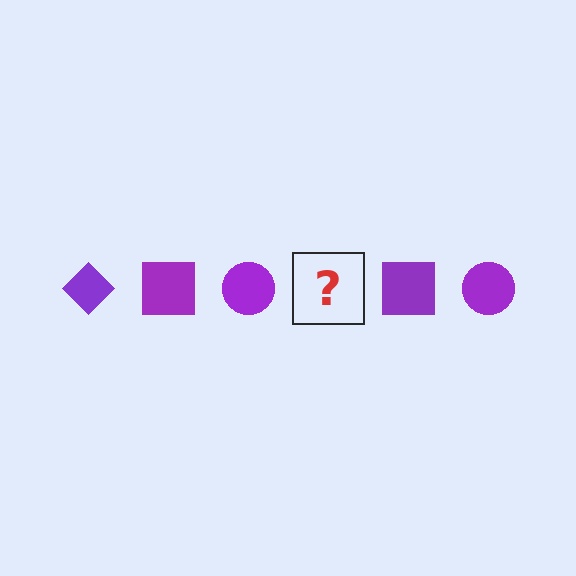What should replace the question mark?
The question mark should be replaced with a purple diamond.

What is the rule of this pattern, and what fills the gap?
The rule is that the pattern cycles through diamond, square, circle shapes in purple. The gap should be filled with a purple diamond.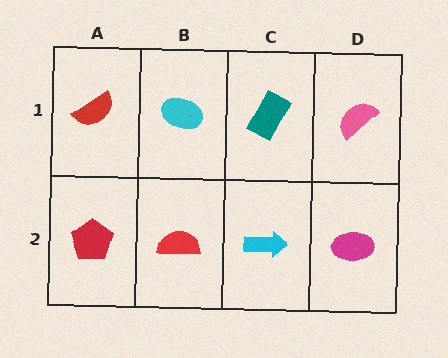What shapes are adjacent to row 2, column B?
A cyan ellipse (row 1, column B), a red pentagon (row 2, column A), a cyan arrow (row 2, column C).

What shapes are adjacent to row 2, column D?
A pink semicircle (row 1, column D), a cyan arrow (row 2, column C).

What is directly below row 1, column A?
A red pentagon.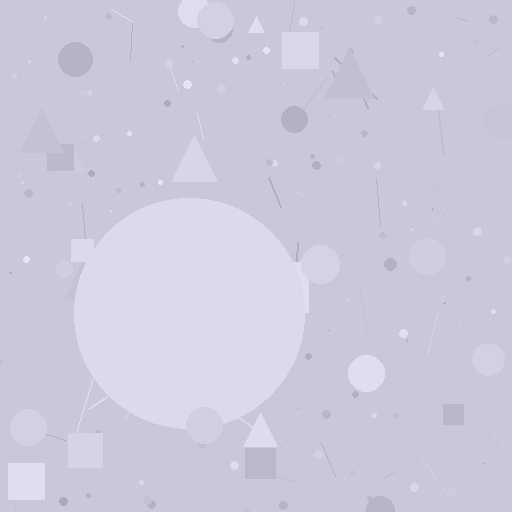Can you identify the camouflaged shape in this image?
The camouflaged shape is a circle.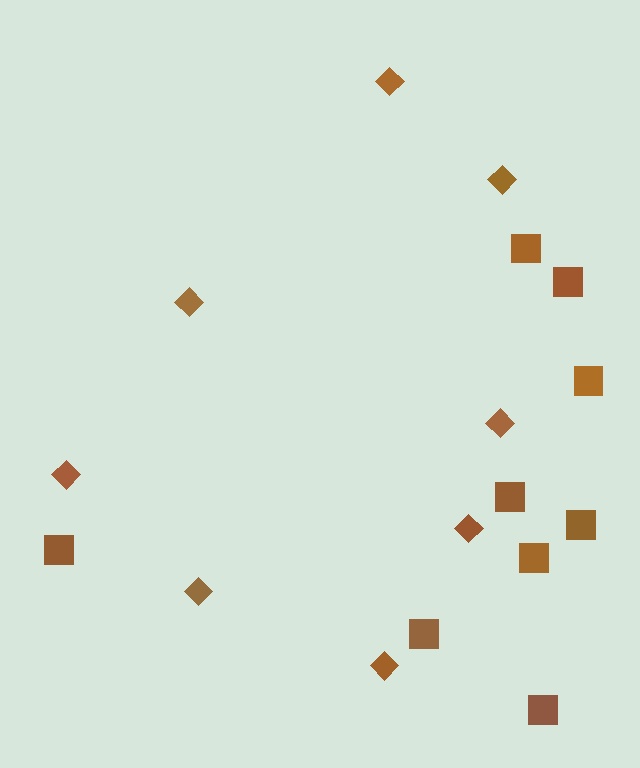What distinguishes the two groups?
There are 2 groups: one group of squares (9) and one group of diamonds (8).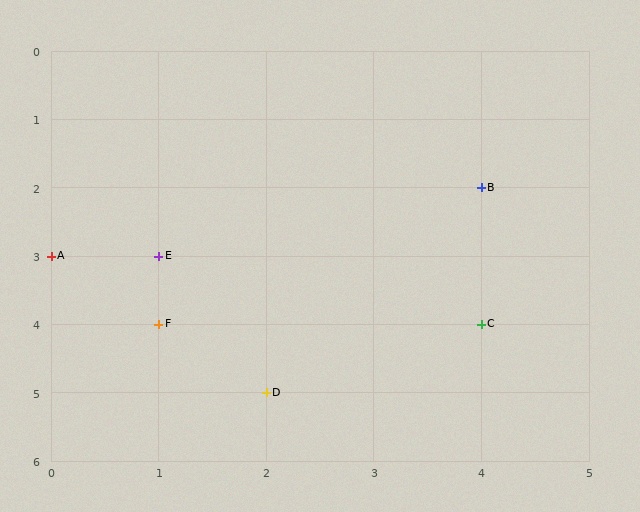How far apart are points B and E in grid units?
Points B and E are 3 columns and 1 row apart (about 3.2 grid units diagonally).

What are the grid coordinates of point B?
Point B is at grid coordinates (4, 2).